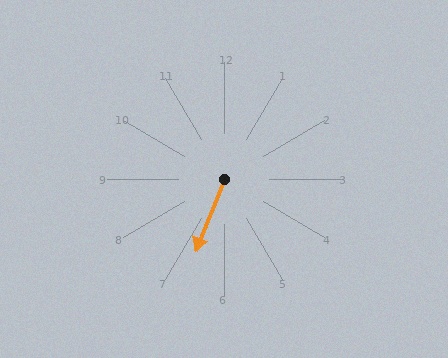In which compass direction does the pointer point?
South.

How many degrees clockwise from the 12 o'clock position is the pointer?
Approximately 202 degrees.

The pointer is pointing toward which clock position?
Roughly 7 o'clock.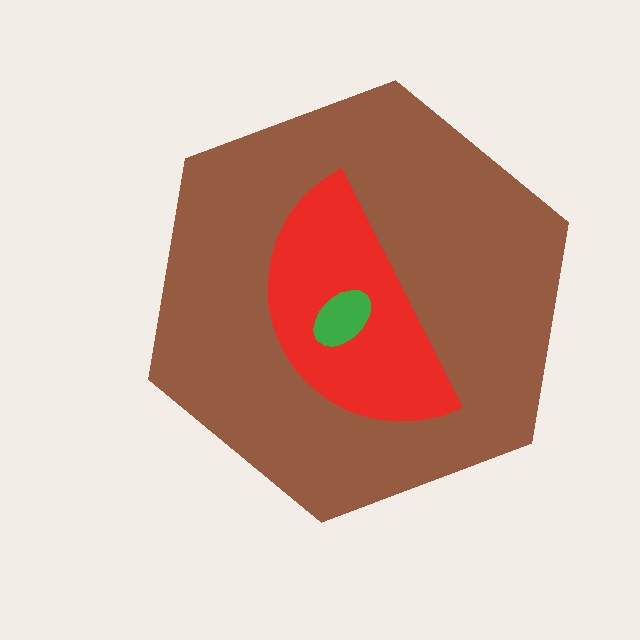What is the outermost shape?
The brown hexagon.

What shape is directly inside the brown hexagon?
The red semicircle.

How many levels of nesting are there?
3.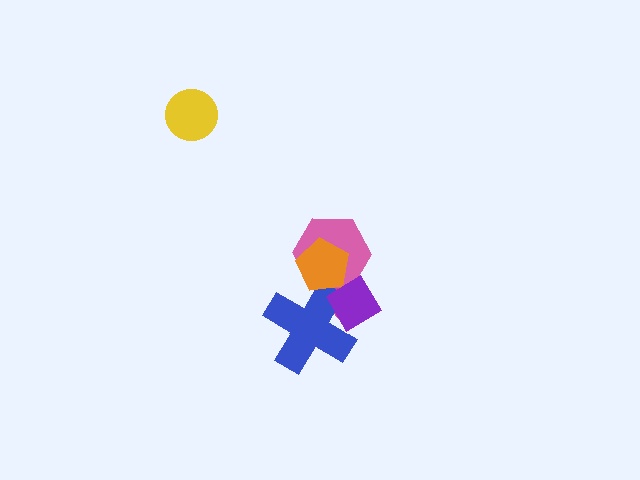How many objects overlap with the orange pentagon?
4 objects overlap with the orange pentagon.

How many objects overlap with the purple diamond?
4 objects overlap with the purple diamond.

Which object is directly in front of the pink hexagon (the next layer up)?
The orange pentagon is directly in front of the pink hexagon.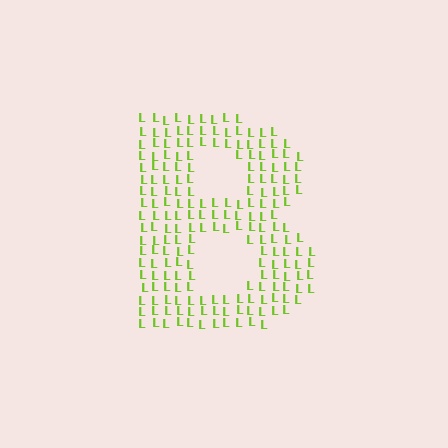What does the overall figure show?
The overall figure shows the letter B.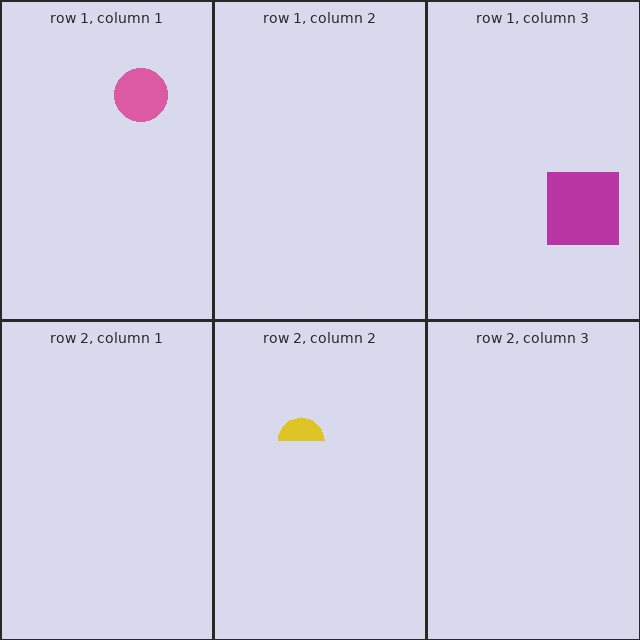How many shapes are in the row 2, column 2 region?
1.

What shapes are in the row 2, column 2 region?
The yellow semicircle.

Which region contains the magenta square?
The row 1, column 3 region.